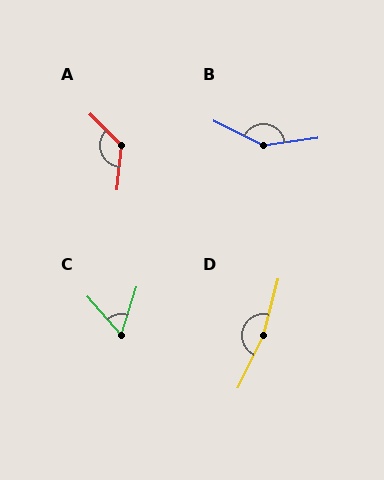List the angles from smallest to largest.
C (59°), A (129°), B (146°), D (169°).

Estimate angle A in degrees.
Approximately 129 degrees.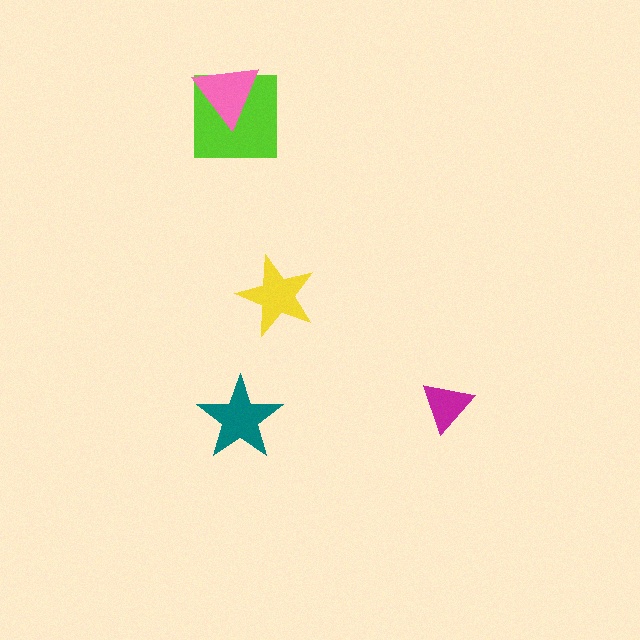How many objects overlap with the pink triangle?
1 object overlaps with the pink triangle.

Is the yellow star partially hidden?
No, no other shape covers it.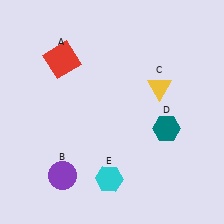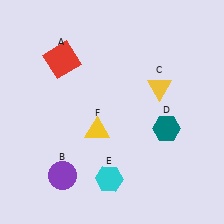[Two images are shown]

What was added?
A yellow triangle (F) was added in Image 2.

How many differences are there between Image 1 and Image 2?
There is 1 difference between the two images.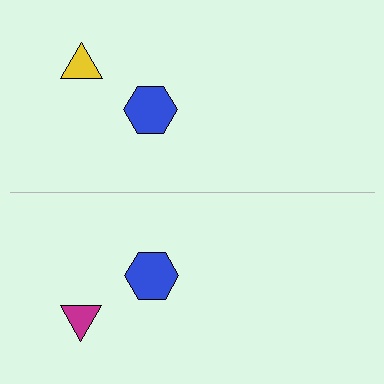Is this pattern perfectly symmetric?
No, the pattern is not perfectly symmetric. The magenta triangle on the bottom side breaks the symmetry — its mirror counterpart is yellow.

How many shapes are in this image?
There are 4 shapes in this image.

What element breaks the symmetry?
The magenta triangle on the bottom side breaks the symmetry — its mirror counterpart is yellow.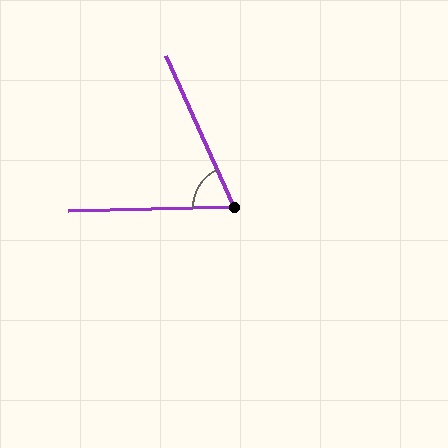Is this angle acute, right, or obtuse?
It is acute.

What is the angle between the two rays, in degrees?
Approximately 67 degrees.